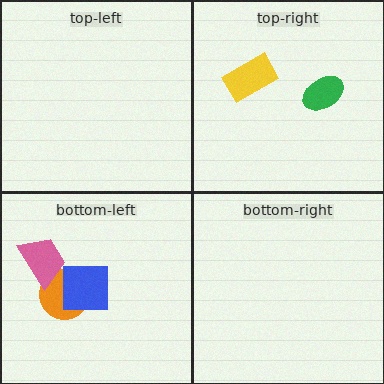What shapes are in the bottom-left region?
The orange circle, the blue square, the pink trapezoid.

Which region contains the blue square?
The bottom-left region.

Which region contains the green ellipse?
The top-right region.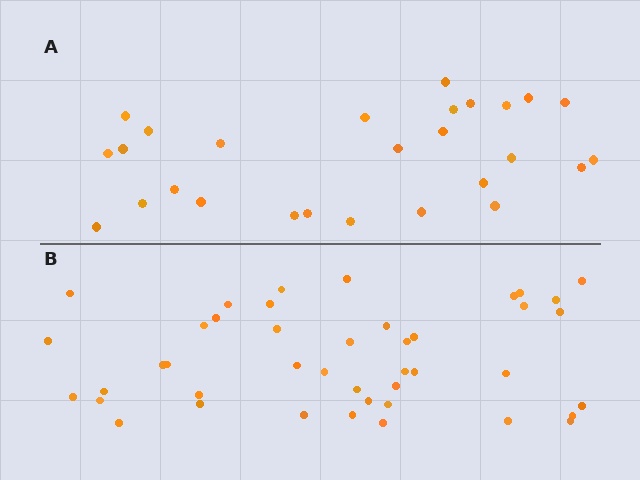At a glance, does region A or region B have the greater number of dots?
Region B (the bottom region) has more dots.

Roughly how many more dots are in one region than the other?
Region B has approximately 15 more dots than region A.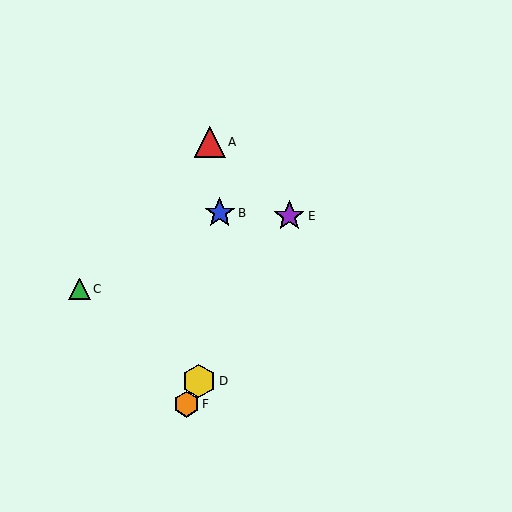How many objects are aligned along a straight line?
3 objects (D, E, F) are aligned along a straight line.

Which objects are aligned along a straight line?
Objects D, E, F are aligned along a straight line.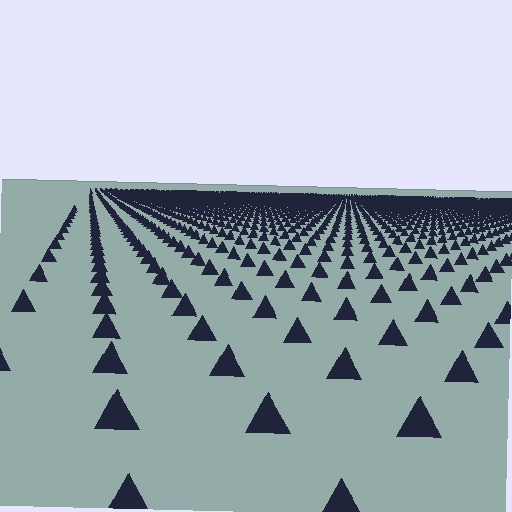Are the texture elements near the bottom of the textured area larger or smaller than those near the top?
Larger. Near the bottom, elements are closer to the viewer and appear at a bigger on-screen size.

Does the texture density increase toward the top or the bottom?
Density increases toward the top.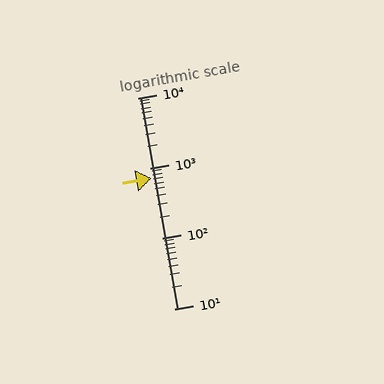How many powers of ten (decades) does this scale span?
The scale spans 3 decades, from 10 to 10000.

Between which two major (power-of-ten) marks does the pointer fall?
The pointer is between 100 and 1000.